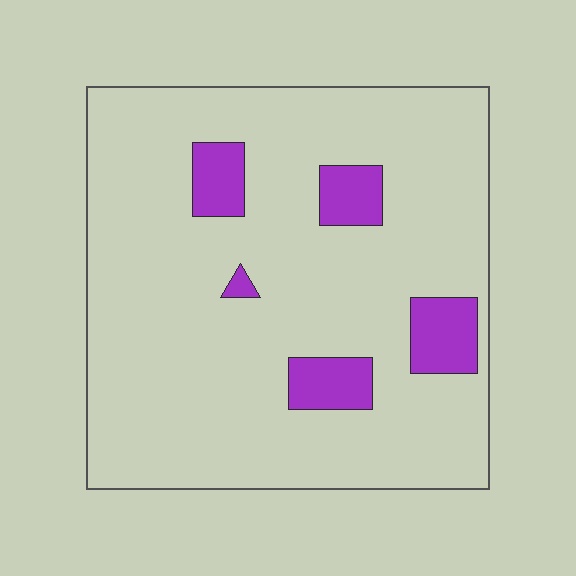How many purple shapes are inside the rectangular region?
5.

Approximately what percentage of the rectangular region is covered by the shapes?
Approximately 10%.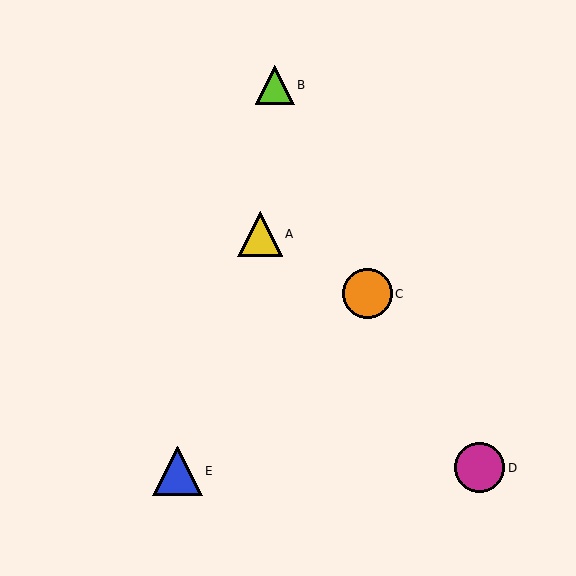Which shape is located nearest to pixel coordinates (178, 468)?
The blue triangle (labeled E) at (178, 471) is nearest to that location.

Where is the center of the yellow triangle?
The center of the yellow triangle is at (260, 234).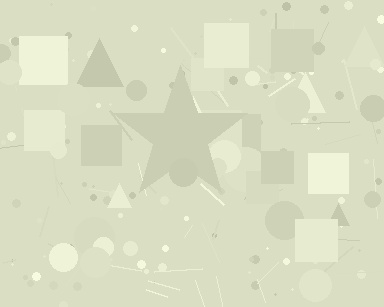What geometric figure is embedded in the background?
A star is embedded in the background.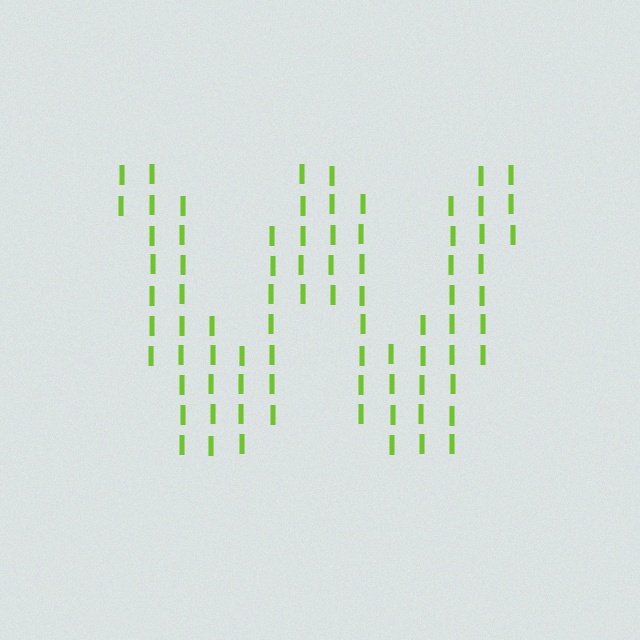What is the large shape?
The large shape is the letter W.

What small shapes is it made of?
It is made of small letter I's.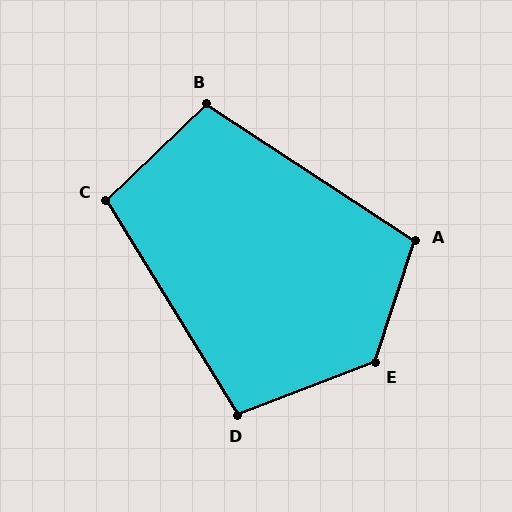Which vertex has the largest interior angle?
E, at approximately 129 degrees.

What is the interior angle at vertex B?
Approximately 103 degrees (obtuse).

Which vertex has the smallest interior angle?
D, at approximately 101 degrees.